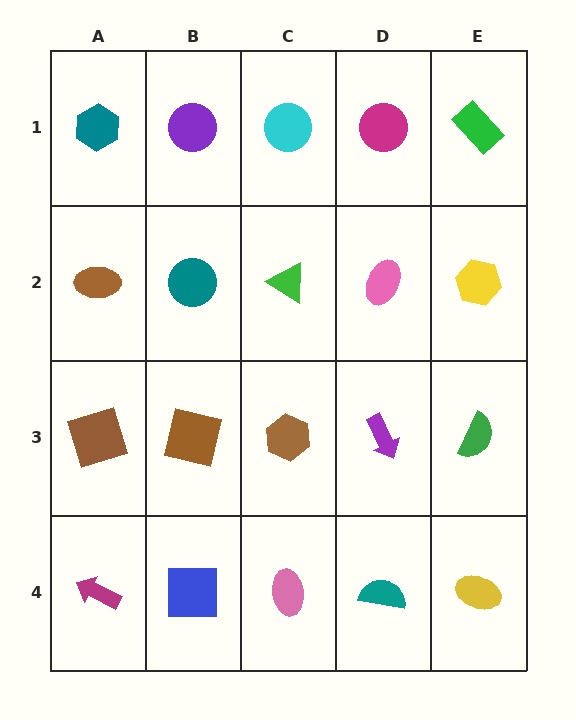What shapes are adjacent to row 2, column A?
A teal hexagon (row 1, column A), a brown square (row 3, column A), a teal circle (row 2, column B).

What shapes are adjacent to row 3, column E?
A yellow hexagon (row 2, column E), a yellow ellipse (row 4, column E), a purple arrow (row 3, column D).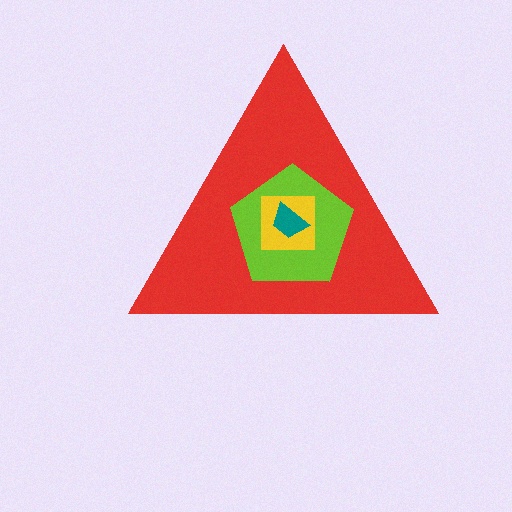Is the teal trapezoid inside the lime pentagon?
Yes.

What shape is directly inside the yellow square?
The teal trapezoid.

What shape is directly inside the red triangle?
The lime pentagon.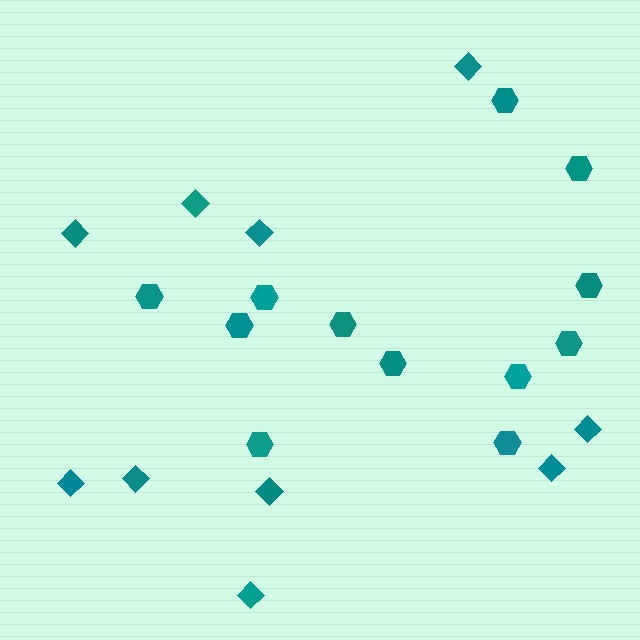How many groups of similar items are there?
There are 2 groups: one group of hexagons (12) and one group of diamonds (10).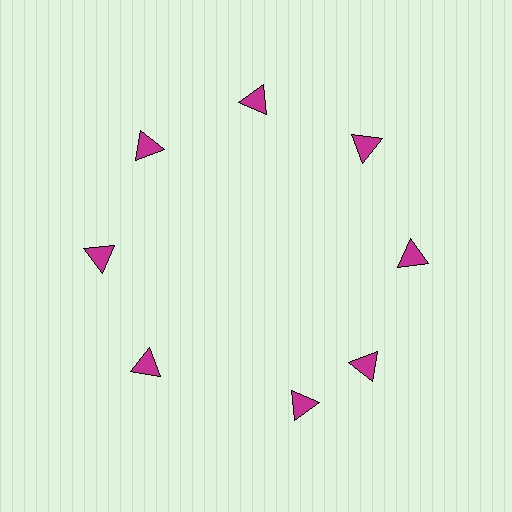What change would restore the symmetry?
The symmetry would be restored by rotating it back into even spacing with its neighbors so that all 8 triangles sit at equal angles and equal distance from the center.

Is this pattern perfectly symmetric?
No. The 8 magenta triangles are arranged in a ring, but one element near the 6 o'clock position is rotated out of alignment along the ring, breaking the 8-fold rotational symmetry.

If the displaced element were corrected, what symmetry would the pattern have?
It would have 8-fold rotational symmetry — the pattern would map onto itself every 45 degrees.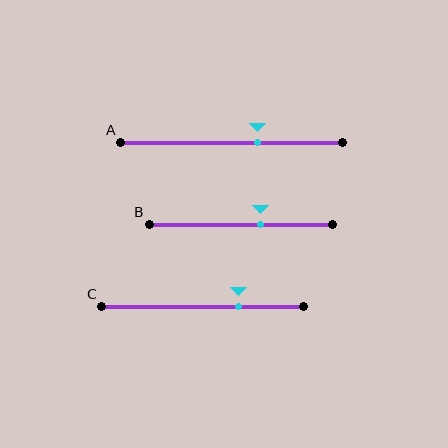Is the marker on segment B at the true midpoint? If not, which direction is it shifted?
No, the marker on segment B is shifted to the right by about 11% of the segment length.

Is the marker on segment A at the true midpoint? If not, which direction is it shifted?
No, the marker on segment A is shifted to the right by about 12% of the segment length.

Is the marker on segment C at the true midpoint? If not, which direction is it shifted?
No, the marker on segment C is shifted to the right by about 18% of the segment length.